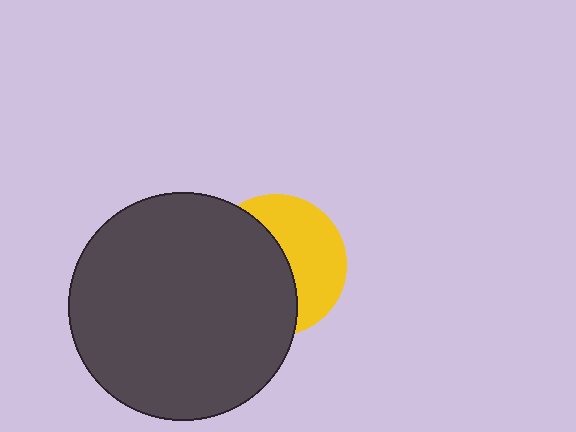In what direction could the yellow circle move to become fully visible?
The yellow circle could move right. That would shift it out from behind the dark gray circle entirely.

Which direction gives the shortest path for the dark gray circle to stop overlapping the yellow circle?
Moving left gives the shortest separation.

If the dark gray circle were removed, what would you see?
You would see the complete yellow circle.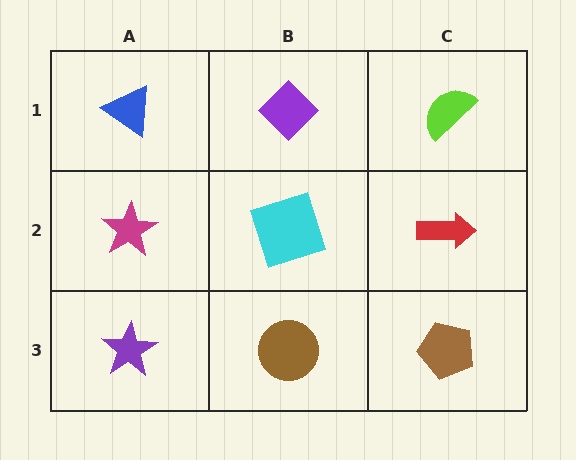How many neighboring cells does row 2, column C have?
3.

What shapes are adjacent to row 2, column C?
A lime semicircle (row 1, column C), a brown pentagon (row 3, column C), a cyan square (row 2, column B).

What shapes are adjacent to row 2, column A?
A blue triangle (row 1, column A), a purple star (row 3, column A), a cyan square (row 2, column B).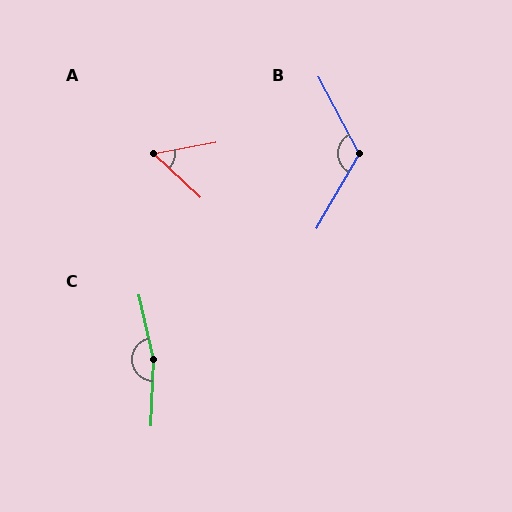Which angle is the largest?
C, at approximately 165 degrees.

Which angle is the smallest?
A, at approximately 53 degrees.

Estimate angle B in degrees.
Approximately 123 degrees.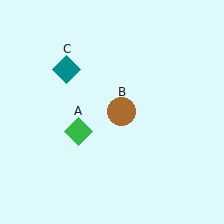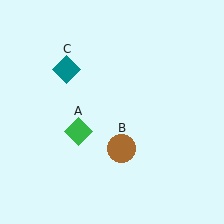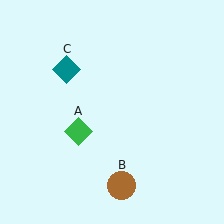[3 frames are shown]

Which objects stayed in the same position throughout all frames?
Green diamond (object A) and teal diamond (object C) remained stationary.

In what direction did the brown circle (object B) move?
The brown circle (object B) moved down.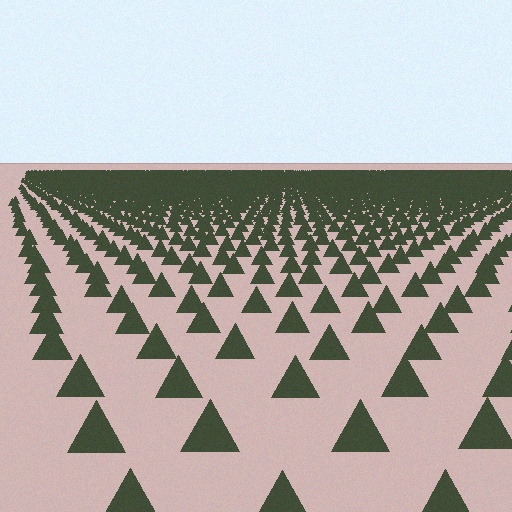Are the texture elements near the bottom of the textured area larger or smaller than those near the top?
Larger. Near the bottom, elements are closer to the viewer and appear at a bigger on-screen size.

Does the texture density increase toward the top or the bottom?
Density increases toward the top.